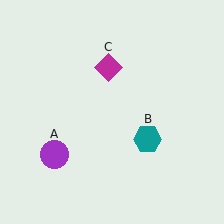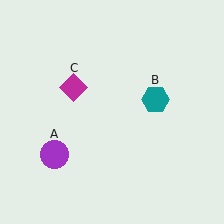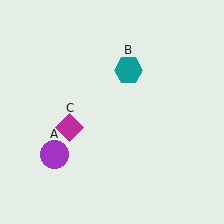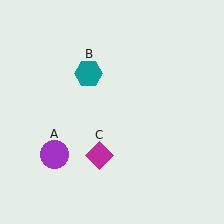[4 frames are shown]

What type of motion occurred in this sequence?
The teal hexagon (object B), magenta diamond (object C) rotated counterclockwise around the center of the scene.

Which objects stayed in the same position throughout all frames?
Purple circle (object A) remained stationary.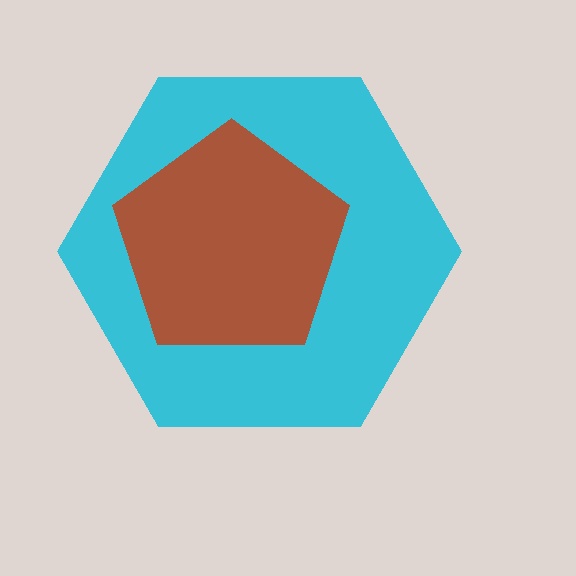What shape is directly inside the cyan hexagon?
The brown pentagon.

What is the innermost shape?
The brown pentagon.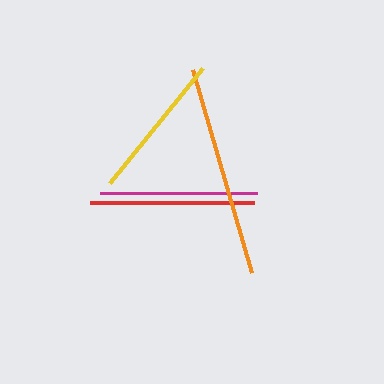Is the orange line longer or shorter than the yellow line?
The orange line is longer than the yellow line.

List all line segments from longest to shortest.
From longest to shortest: orange, red, magenta, yellow.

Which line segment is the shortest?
The yellow line is the shortest at approximately 149 pixels.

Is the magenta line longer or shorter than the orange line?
The orange line is longer than the magenta line.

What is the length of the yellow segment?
The yellow segment is approximately 149 pixels long.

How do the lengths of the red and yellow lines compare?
The red and yellow lines are approximately the same length.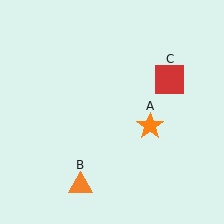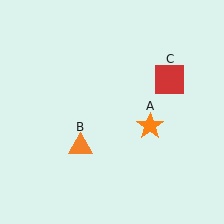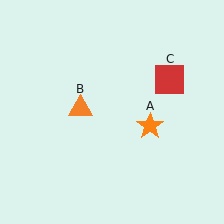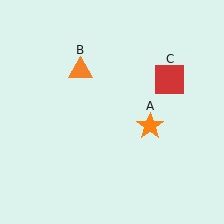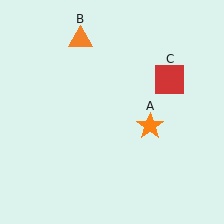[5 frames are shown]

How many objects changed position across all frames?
1 object changed position: orange triangle (object B).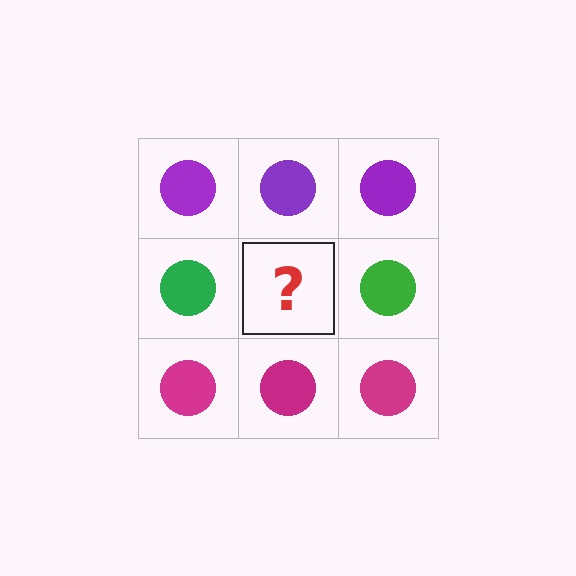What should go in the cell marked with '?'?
The missing cell should contain a green circle.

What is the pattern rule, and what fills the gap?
The rule is that each row has a consistent color. The gap should be filled with a green circle.